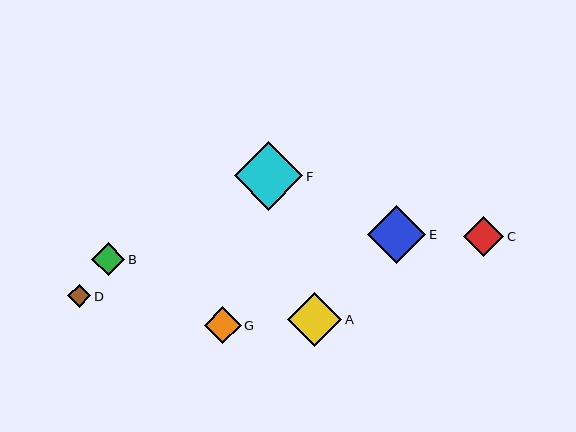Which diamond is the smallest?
Diamond D is the smallest with a size of approximately 23 pixels.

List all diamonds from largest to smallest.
From largest to smallest: F, E, A, C, G, B, D.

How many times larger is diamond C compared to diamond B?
Diamond C is approximately 1.2 times the size of diamond B.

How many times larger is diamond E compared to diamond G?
Diamond E is approximately 1.6 times the size of diamond G.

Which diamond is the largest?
Diamond F is the largest with a size of approximately 69 pixels.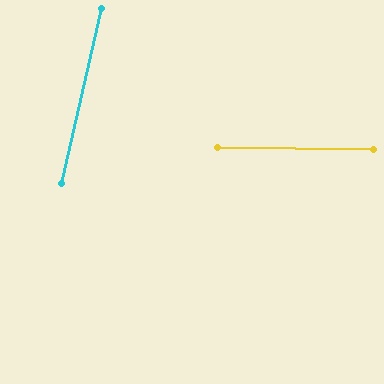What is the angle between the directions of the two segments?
Approximately 78 degrees.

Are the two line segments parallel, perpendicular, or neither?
Neither parallel nor perpendicular — they differ by about 78°.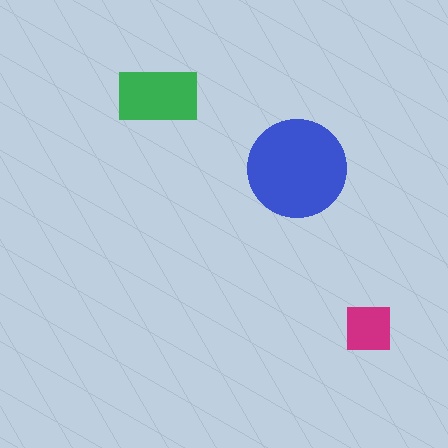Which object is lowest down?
The magenta square is bottommost.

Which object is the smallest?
The magenta square.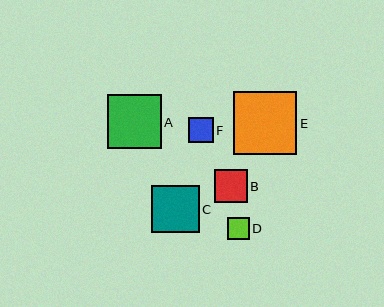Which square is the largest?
Square E is the largest with a size of approximately 63 pixels.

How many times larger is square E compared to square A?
Square E is approximately 1.2 times the size of square A.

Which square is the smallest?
Square D is the smallest with a size of approximately 22 pixels.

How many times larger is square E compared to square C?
Square E is approximately 1.3 times the size of square C.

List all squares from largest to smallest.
From largest to smallest: E, A, C, B, F, D.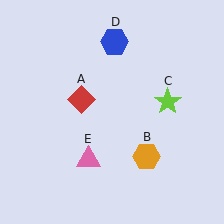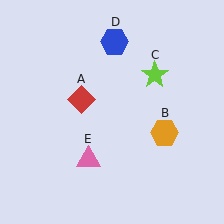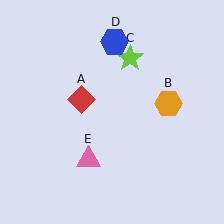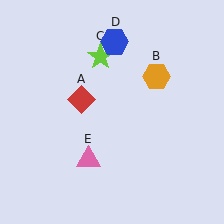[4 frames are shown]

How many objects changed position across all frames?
2 objects changed position: orange hexagon (object B), lime star (object C).